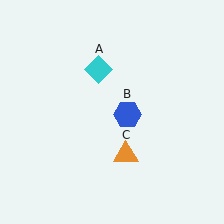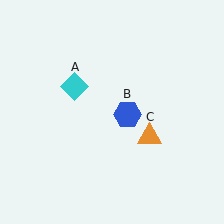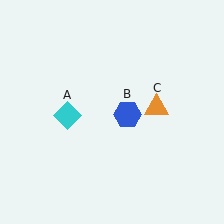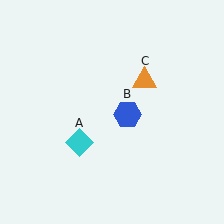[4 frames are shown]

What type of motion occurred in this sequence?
The cyan diamond (object A), orange triangle (object C) rotated counterclockwise around the center of the scene.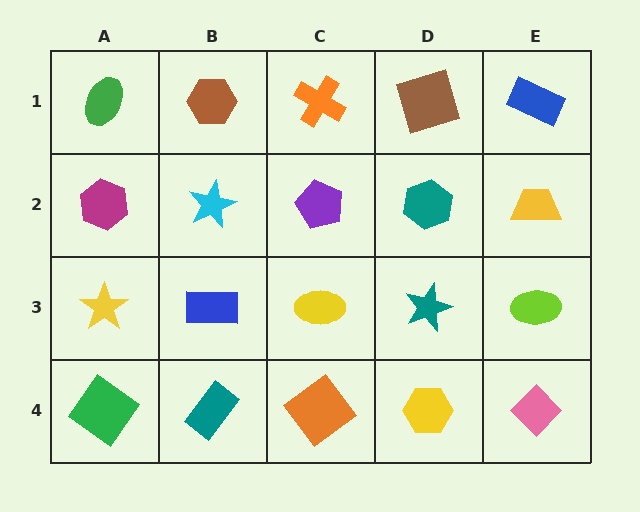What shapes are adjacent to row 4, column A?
A yellow star (row 3, column A), a teal rectangle (row 4, column B).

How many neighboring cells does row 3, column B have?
4.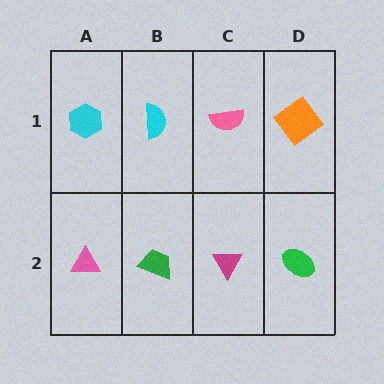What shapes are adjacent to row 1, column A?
A pink triangle (row 2, column A), a cyan semicircle (row 1, column B).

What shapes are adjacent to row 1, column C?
A magenta triangle (row 2, column C), a cyan semicircle (row 1, column B), an orange diamond (row 1, column D).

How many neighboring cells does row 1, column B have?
3.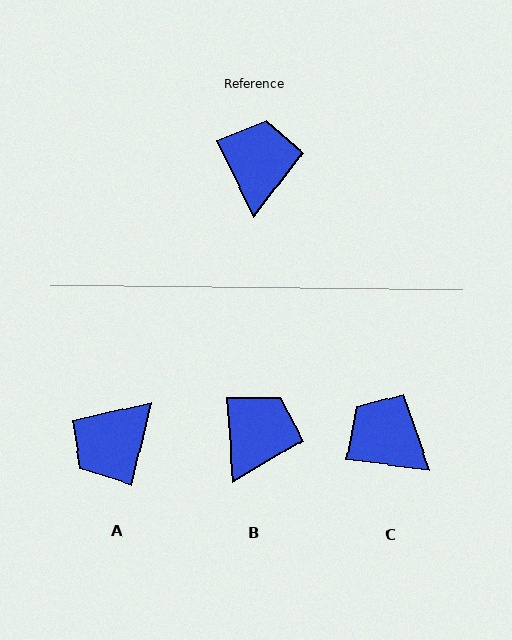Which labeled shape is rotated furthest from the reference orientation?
A, about 141 degrees away.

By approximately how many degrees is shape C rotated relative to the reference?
Approximately 57 degrees counter-clockwise.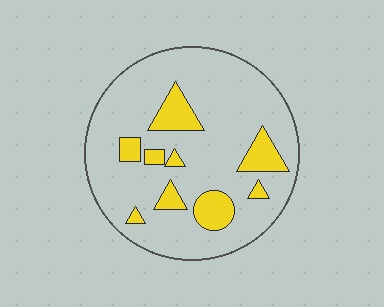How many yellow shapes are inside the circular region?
9.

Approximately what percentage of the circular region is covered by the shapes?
Approximately 15%.